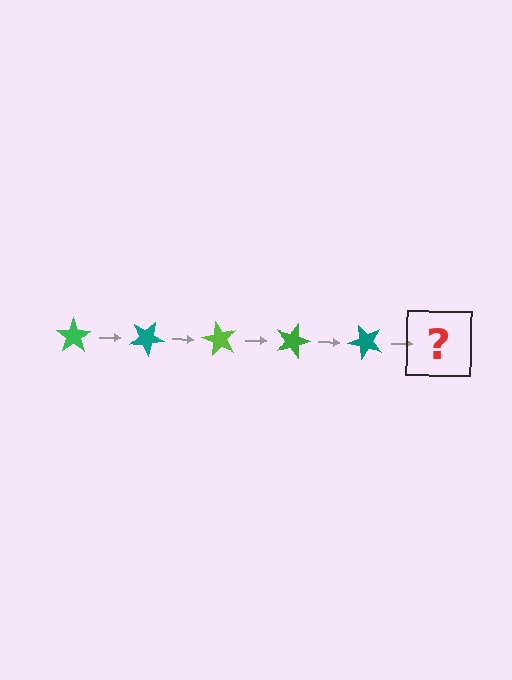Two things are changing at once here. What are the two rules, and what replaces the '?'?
The two rules are that it rotates 30 degrees each step and the color cycles through green, teal, and lime. The '?' should be a lime star, rotated 150 degrees from the start.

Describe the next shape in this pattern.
It should be a lime star, rotated 150 degrees from the start.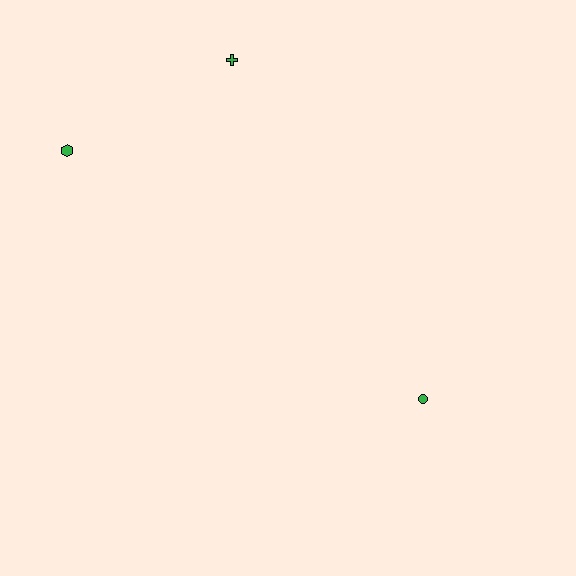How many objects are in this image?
There are 3 objects.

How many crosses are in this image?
There is 1 cross.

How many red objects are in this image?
There are no red objects.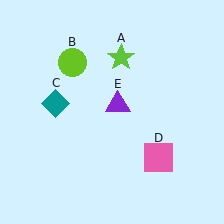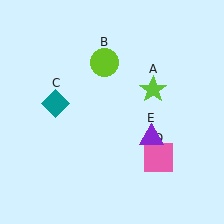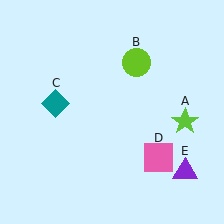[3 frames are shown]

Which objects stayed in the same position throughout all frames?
Teal diamond (object C) and pink square (object D) remained stationary.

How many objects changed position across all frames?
3 objects changed position: lime star (object A), lime circle (object B), purple triangle (object E).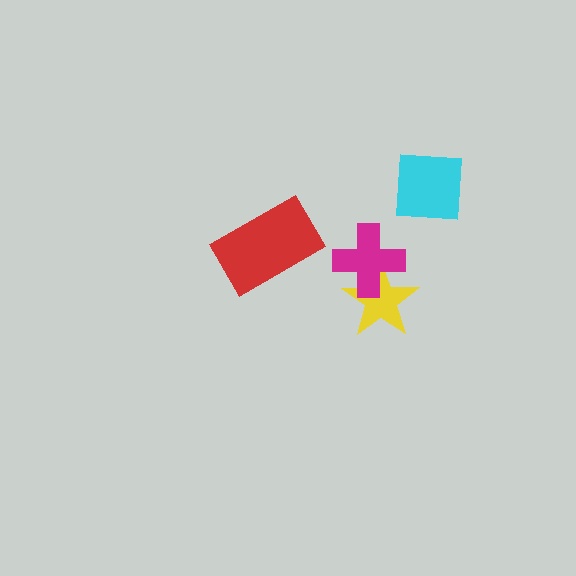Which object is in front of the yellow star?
The magenta cross is in front of the yellow star.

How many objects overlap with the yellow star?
1 object overlaps with the yellow star.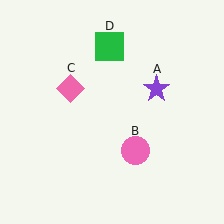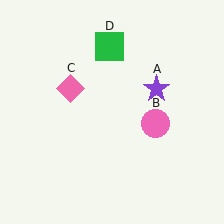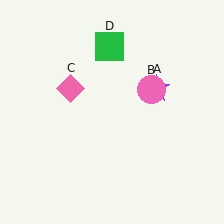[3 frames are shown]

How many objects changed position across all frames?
1 object changed position: pink circle (object B).